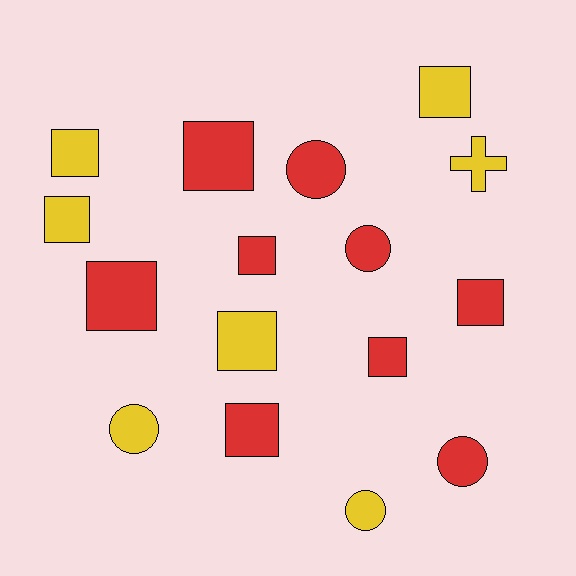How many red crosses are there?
There are no red crosses.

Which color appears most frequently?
Red, with 9 objects.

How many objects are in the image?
There are 16 objects.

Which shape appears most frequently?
Square, with 10 objects.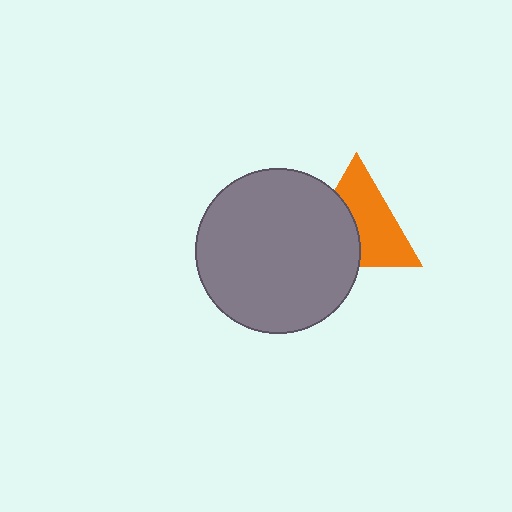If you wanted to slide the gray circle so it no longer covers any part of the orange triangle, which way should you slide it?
Slide it left — that is the most direct way to separate the two shapes.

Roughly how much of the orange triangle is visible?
About half of it is visible (roughly 58%).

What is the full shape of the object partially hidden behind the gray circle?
The partially hidden object is an orange triangle.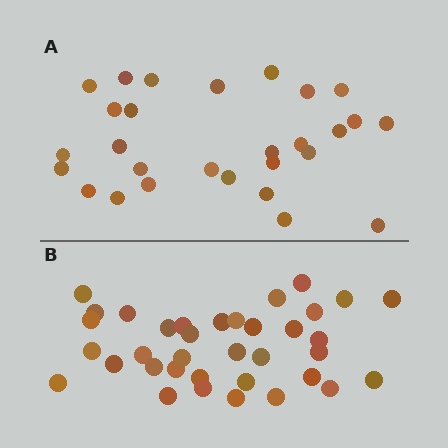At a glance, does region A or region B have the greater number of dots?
Region B (the bottom region) has more dots.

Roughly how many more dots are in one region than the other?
Region B has roughly 8 or so more dots than region A.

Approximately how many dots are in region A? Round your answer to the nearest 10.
About 30 dots. (The exact count is 28, which rounds to 30.)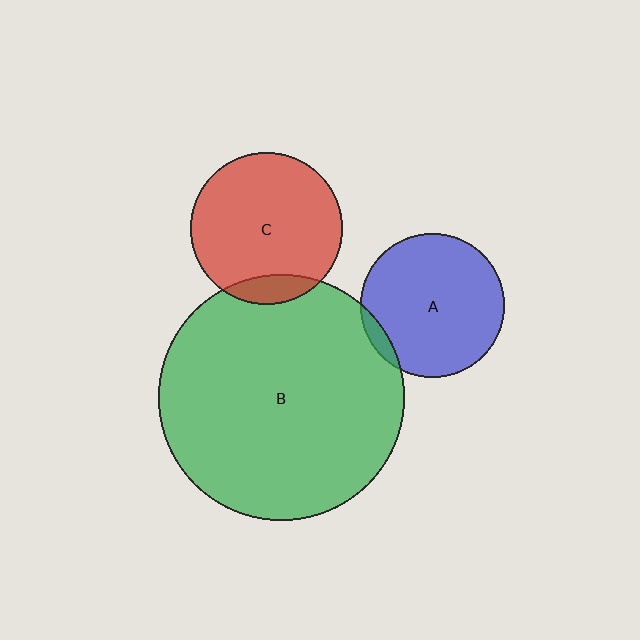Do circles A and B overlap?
Yes.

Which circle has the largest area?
Circle B (green).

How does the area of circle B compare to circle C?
Approximately 2.6 times.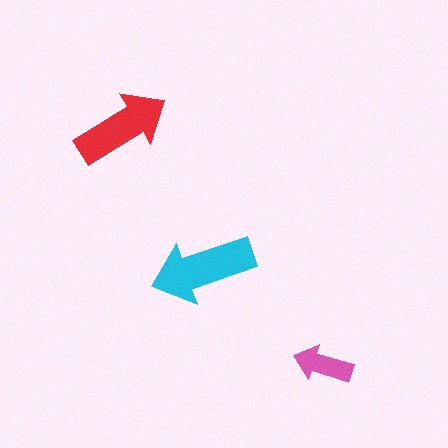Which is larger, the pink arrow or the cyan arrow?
The cyan one.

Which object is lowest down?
The pink arrow is bottommost.